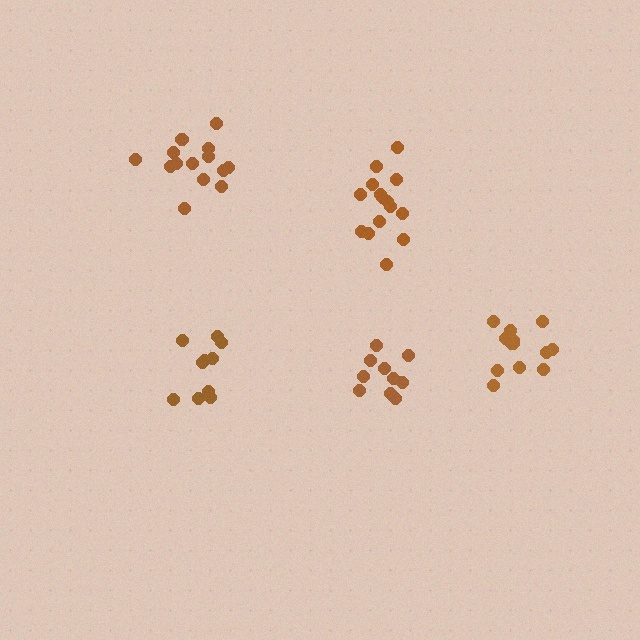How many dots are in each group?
Group 1: 15 dots, Group 2: 15 dots, Group 3: 13 dots, Group 4: 10 dots, Group 5: 10 dots (63 total).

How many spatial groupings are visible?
There are 5 spatial groupings.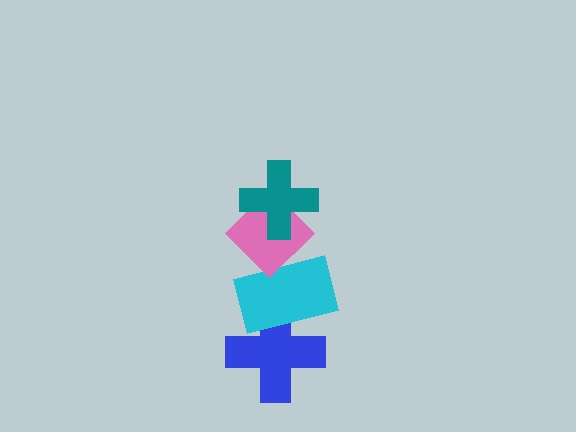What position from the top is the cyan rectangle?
The cyan rectangle is 3rd from the top.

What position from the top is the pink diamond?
The pink diamond is 2nd from the top.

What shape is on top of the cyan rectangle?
The pink diamond is on top of the cyan rectangle.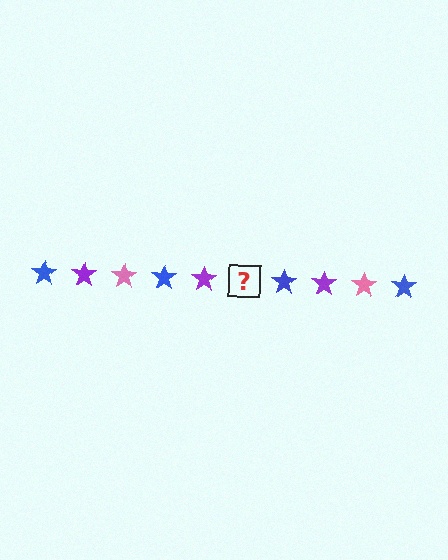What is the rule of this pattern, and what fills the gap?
The rule is that the pattern cycles through blue, purple, pink stars. The gap should be filled with a pink star.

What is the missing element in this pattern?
The missing element is a pink star.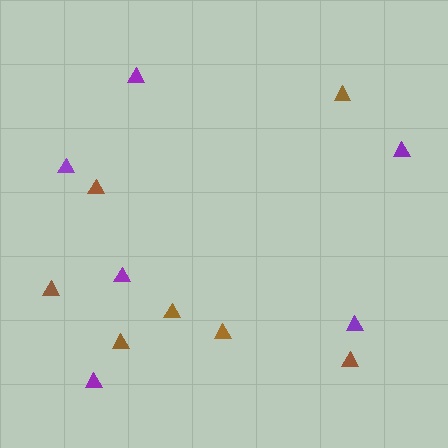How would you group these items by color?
There are 2 groups: one group of brown triangles (7) and one group of purple triangles (6).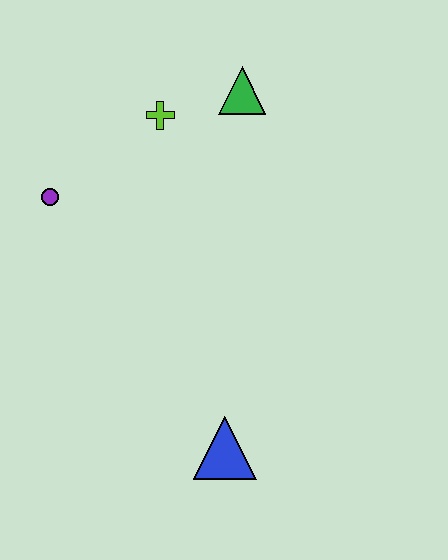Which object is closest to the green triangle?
The lime cross is closest to the green triangle.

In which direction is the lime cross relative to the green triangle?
The lime cross is to the left of the green triangle.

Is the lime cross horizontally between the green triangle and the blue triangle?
No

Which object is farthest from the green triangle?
The blue triangle is farthest from the green triangle.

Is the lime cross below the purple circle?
No